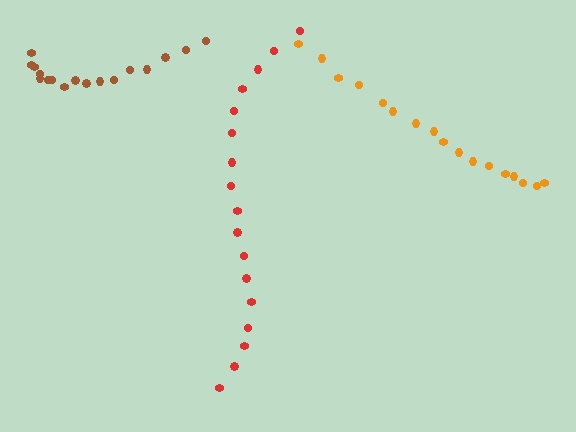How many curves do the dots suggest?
There are 3 distinct paths.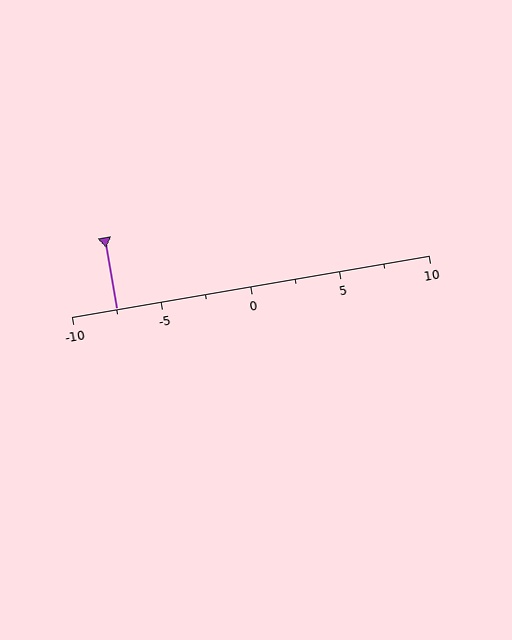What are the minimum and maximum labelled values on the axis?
The axis runs from -10 to 10.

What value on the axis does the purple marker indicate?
The marker indicates approximately -7.5.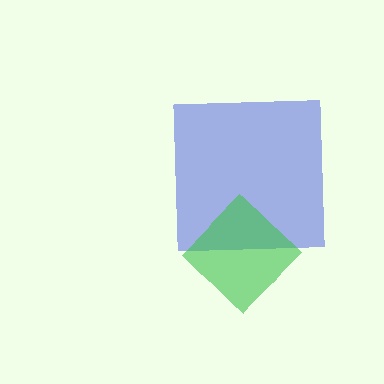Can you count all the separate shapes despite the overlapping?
Yes, there are 2 separate shapes.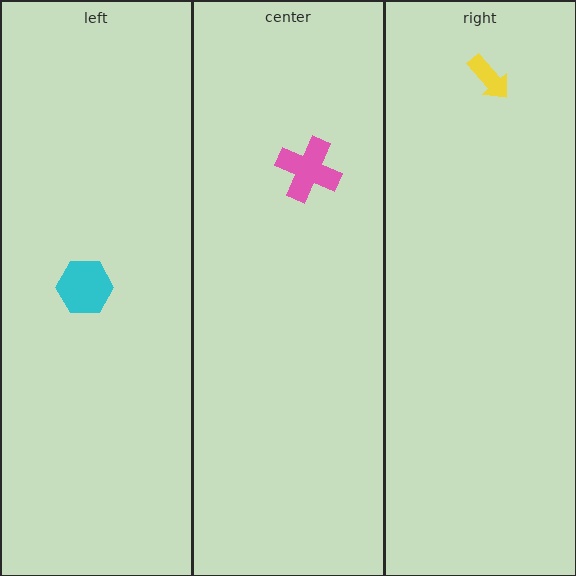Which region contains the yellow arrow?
The right region.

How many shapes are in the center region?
1.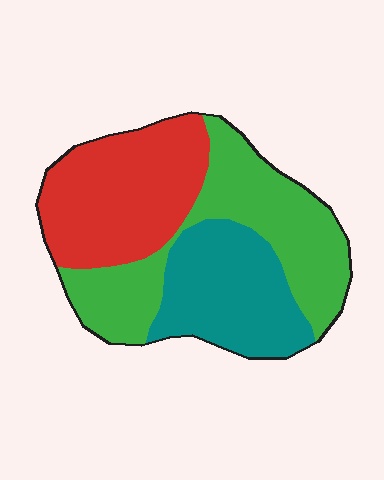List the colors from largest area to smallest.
From largest to smallest: green, red, teal.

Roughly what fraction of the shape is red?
Red takes up between a quarter and a half of the shape.